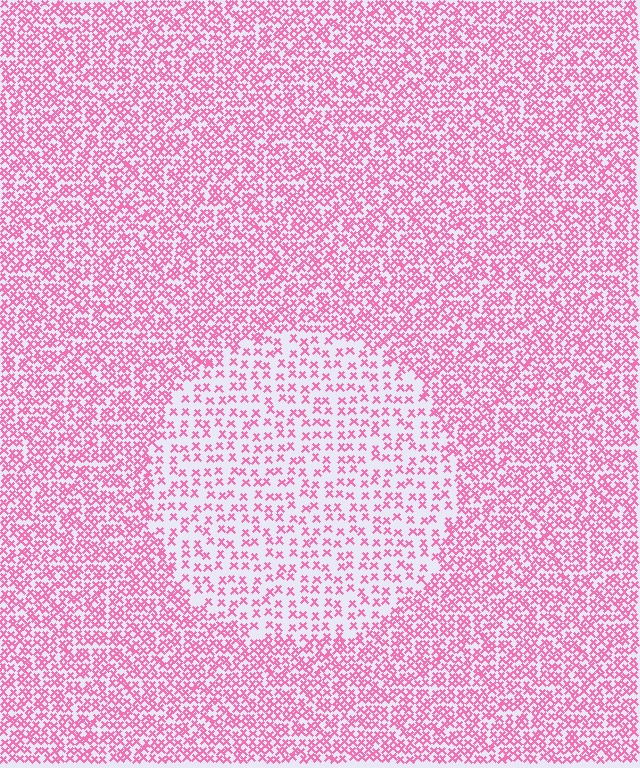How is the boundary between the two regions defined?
The boundary is defined by a change in element density (approximately 2.1x ratio). All elements are the same color, size, and shape.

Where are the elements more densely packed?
The elements are more densely packed outside the circle boundary.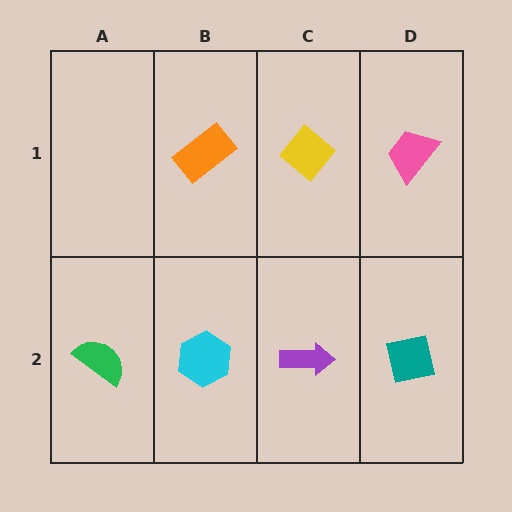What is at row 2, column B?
A cyan hexagon.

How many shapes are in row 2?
4 shapes.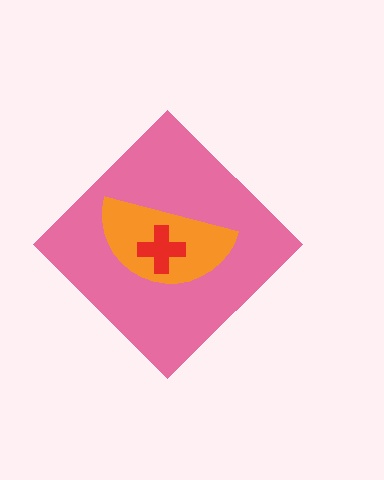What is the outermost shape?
The pink diamond.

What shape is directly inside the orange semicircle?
The red cross.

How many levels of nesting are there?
3.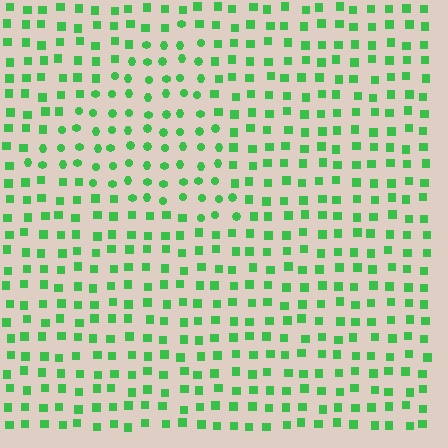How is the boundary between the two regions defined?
The boundary is defined by a change in element shape: circles inside vs. squares outside. All elements share the same color and spacing.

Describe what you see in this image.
The image is filled with small green elements arranged in a uniform grid. A triangle-shaped region contains circles, while the surrounding area contains squares. The boundary is defined purely by the change in element shape.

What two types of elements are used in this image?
The image uses circles inside the triangle region and squares outside it.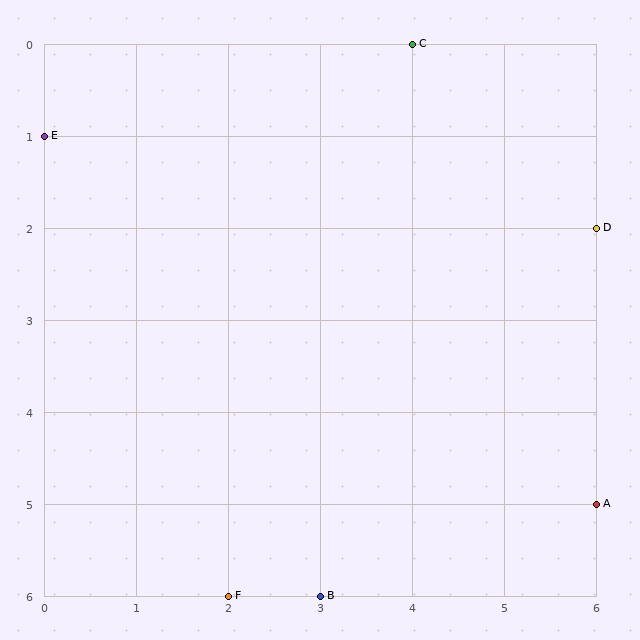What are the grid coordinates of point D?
Point D is at grid coordinates (6, 2).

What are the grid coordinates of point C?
Point C is at grid coordinates (4, 0).